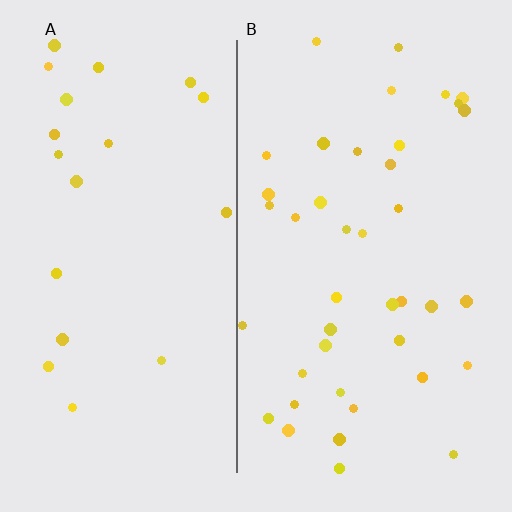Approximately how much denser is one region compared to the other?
Approximately 2.0× — region B over region A.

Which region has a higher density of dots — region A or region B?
B (the right).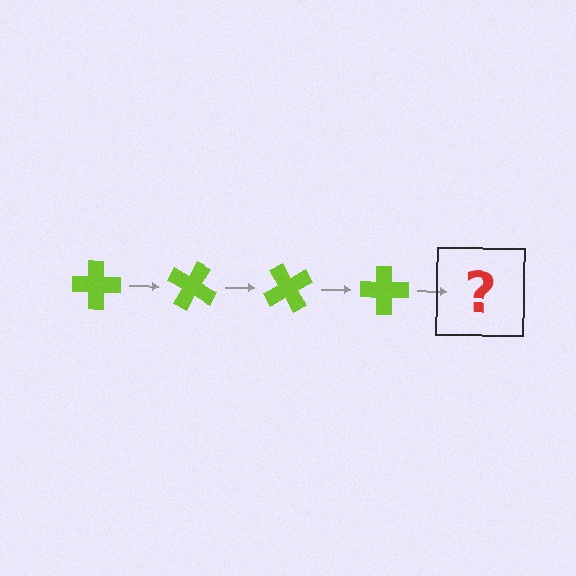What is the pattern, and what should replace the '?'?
The pattern is that the cross rotates 30 degrees each step. The '?' should be a lime cross rotated 120 degrees.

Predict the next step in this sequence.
The next step is a lime cross rotated 120 degrees.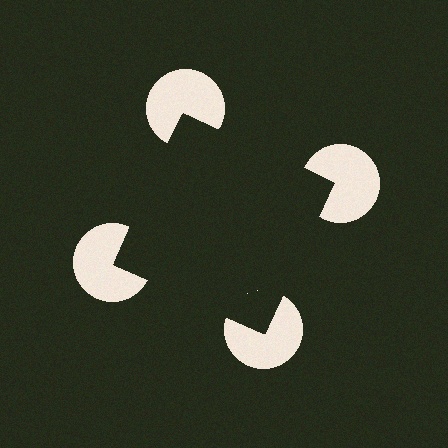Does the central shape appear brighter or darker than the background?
It typically appears slightly darker than the background, even though no actual brightness change is drawn.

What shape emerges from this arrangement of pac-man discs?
An illusory square — its edges are inferred from the aligned wedge cuts in the pac-man discs, not physically drawn.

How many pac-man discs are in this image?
There are 4 — one at each vertex of the illusory square.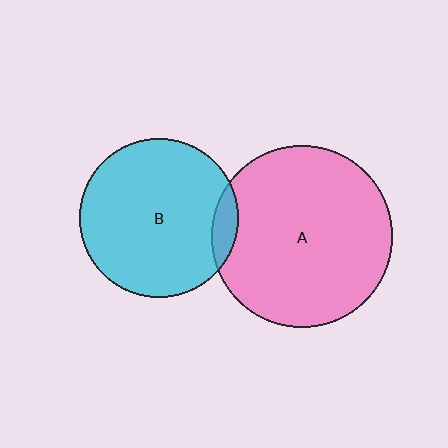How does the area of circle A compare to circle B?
Approximately 1.3 times.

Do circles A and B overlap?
Yes.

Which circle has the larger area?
Circle A (pink).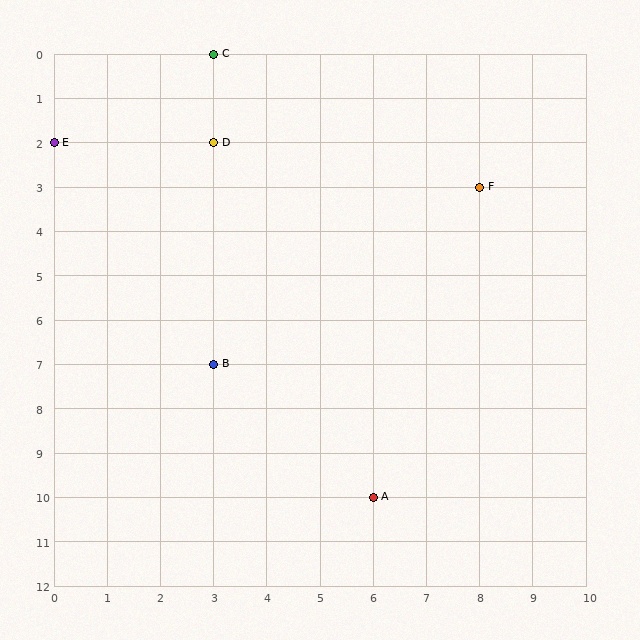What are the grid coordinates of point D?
Point D is at grid coordinates (3, 2).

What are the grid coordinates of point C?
Point C is at grid coordinates (3, 0).